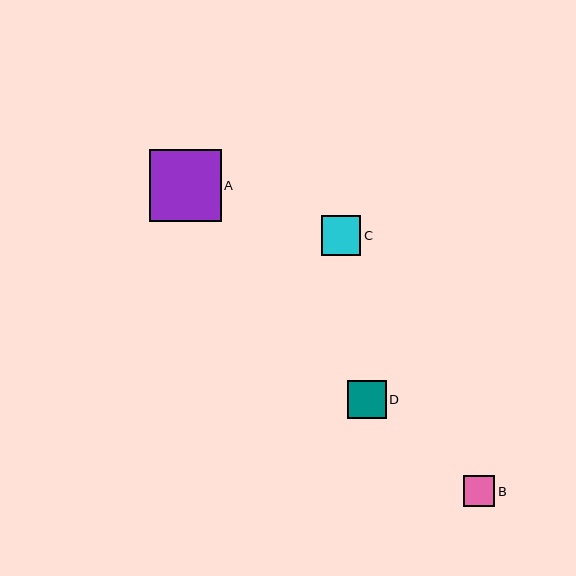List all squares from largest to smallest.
From largest to smallest: A, C, D, B.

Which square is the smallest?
Square B is the smallest with a size of approximately 31 pixels.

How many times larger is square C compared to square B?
Square C is approximately 1.3 times the size of square B.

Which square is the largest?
Square A is the largest with a size of approximately 72 pixels.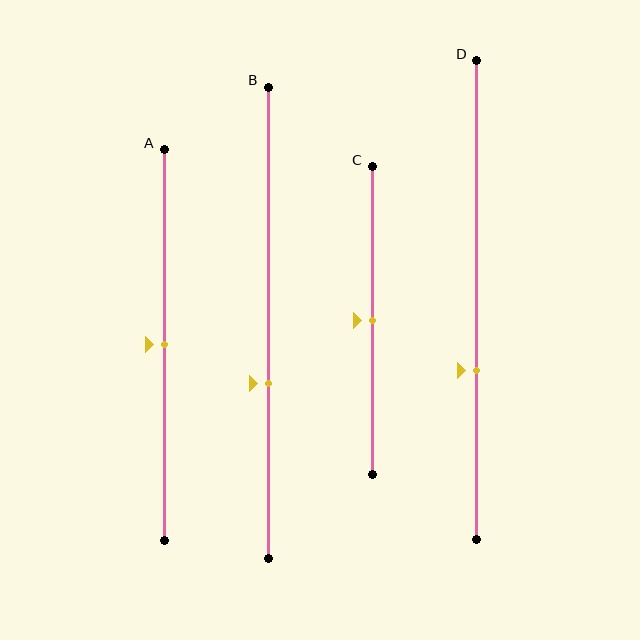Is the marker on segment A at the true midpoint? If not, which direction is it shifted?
Yes, the marker on segment A is at the true midpoint.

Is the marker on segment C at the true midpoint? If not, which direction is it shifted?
Yes, the marker on segment C is at the true midpoint.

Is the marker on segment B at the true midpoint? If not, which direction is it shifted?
No, the marker on segment B is shifted downward by about 13% of the segment length.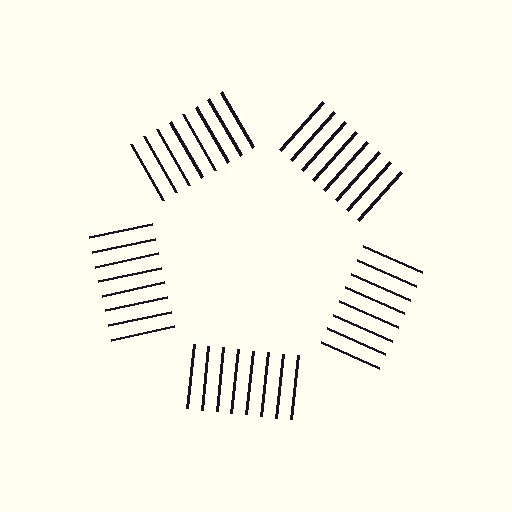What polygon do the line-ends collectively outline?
An illusory pentagon — the line segments terminate on its edges but no continuous stroke is drawn.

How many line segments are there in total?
40 — 8 along each of the 5 edges.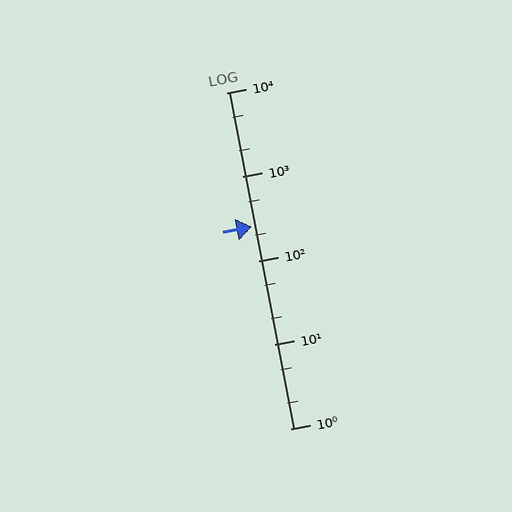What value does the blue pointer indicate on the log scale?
The pointer indicates approximately 250.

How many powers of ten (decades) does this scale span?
The scale spans 4 decades, from 1 to 10000.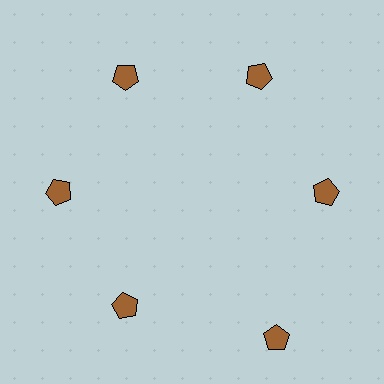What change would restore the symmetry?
The symmetry would be restored by moving it inward, back onto the ring so that all 6 pentagons sit at equal angles and equal distance from the center.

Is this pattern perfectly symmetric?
No. The 6 brown pentagons are arranged in a ring, but one element near the 5 o'clock position is pushed outward from the center, breaking the 6-fold rotational symmetry.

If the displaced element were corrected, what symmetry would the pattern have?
It would have 6-fold rotational symmetry — the pattern would map onto itself every 60 degrees.